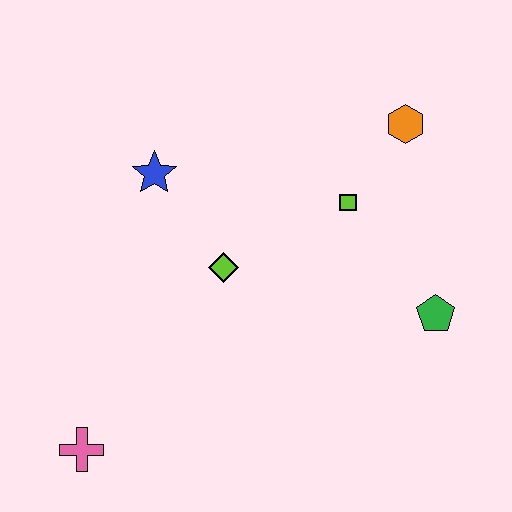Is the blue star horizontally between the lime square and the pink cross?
Yes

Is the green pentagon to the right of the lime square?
Yes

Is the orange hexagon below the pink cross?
No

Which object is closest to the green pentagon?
The lime square is closest to the green pentagon.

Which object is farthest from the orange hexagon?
The pink cross is farthest from the orange hexagon.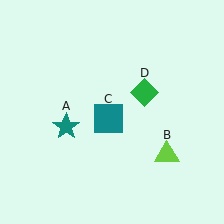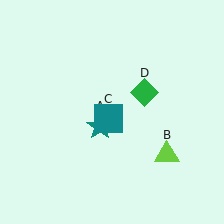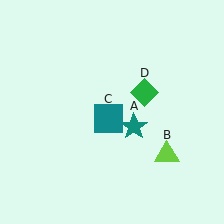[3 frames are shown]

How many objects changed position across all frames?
1 object changed position: teal star (object A).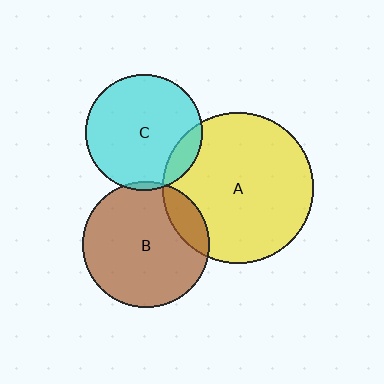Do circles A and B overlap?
Yes.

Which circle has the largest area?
Circle A (yellow).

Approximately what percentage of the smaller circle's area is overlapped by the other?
Approximately 15%.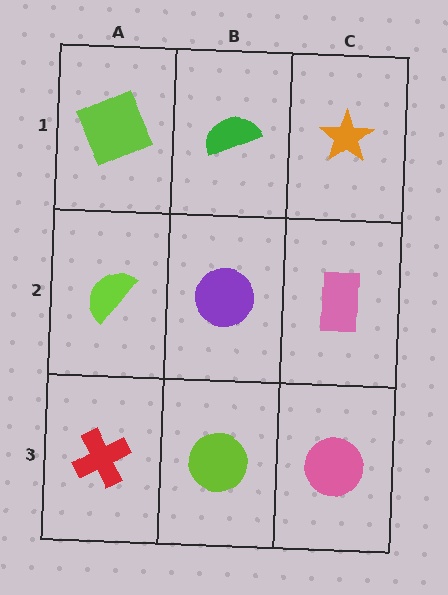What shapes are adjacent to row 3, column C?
A pink rectangle (row 2, column C), a lime circle (row 3, column B).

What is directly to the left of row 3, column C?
A lime circle.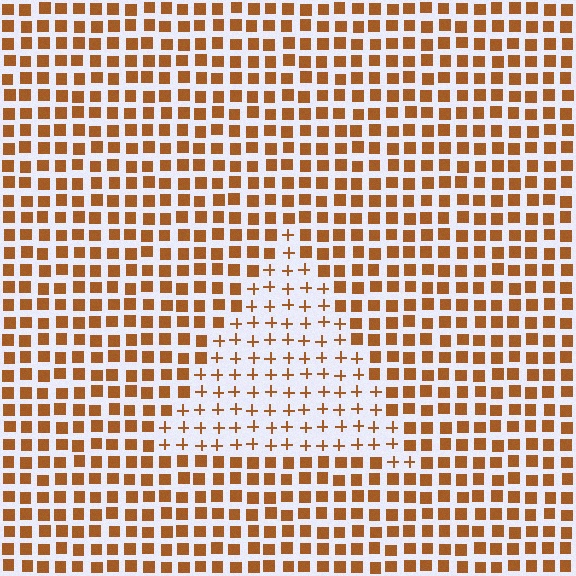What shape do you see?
I see a triangle.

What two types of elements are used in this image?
The image uses plus signs inside the triangle region and squares outside it.